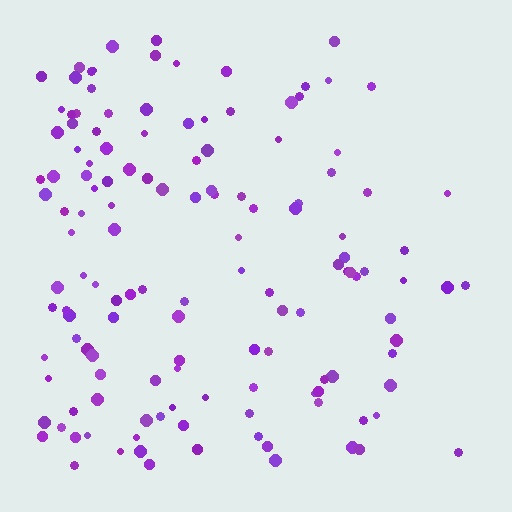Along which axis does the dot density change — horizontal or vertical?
Horizontal.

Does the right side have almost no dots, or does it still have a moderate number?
Still a moderate number, just noticeably fewer than the left.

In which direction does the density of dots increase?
From right to left, with the left side densest.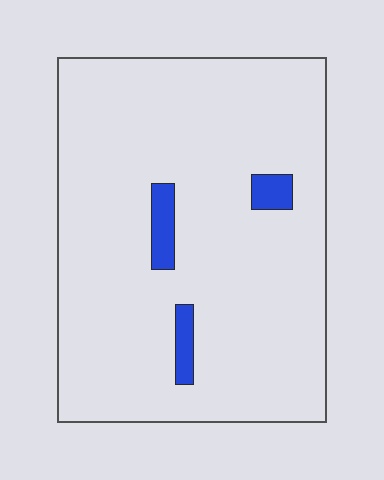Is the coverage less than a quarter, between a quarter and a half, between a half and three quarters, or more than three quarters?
Less than a quarter.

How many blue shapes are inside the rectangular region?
3.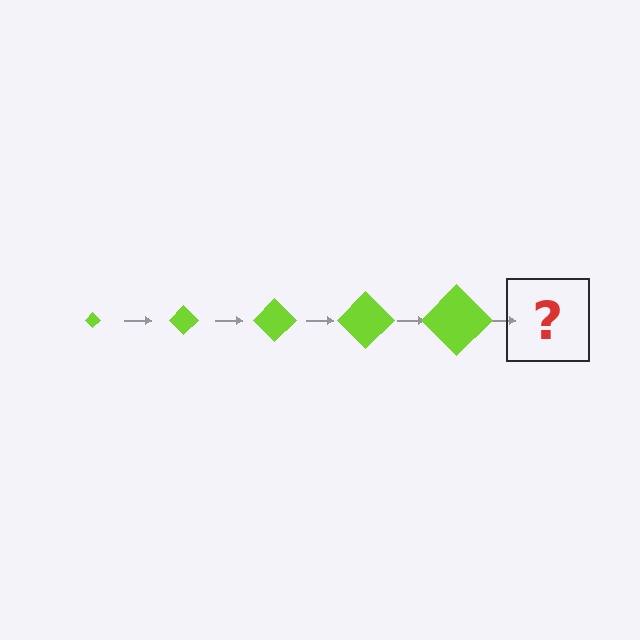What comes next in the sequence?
The next element should be a lime diamond, larger than the previous one.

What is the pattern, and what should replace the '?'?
The pattern is that the diamond gets progressively larger each step. The '?' should be a lime diamond, larger than the previous one.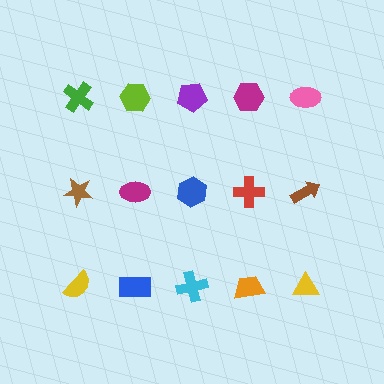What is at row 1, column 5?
A pink ellipse.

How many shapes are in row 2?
5 shapes.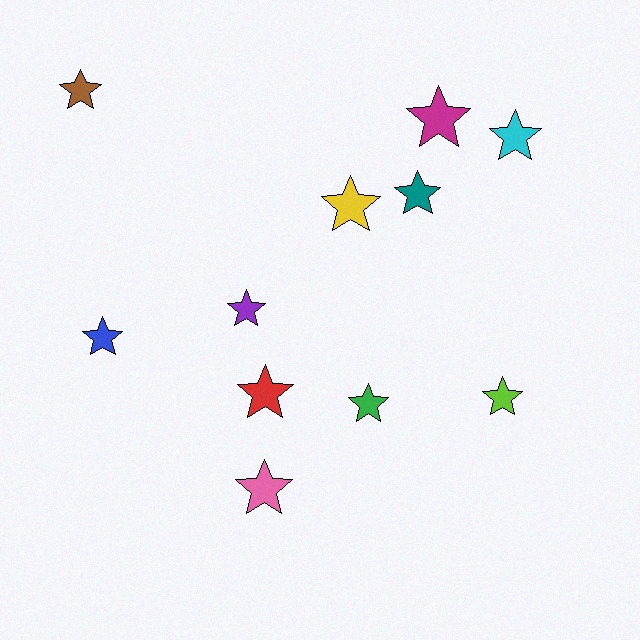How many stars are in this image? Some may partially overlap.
There are 11 stars.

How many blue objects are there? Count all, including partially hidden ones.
There is 1 blue object.